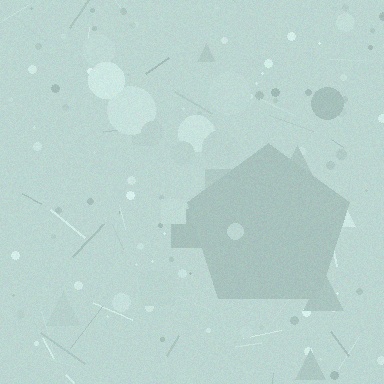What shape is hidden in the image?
A pentagon is hidden in the image.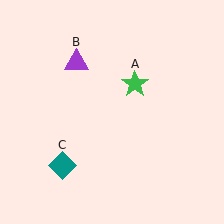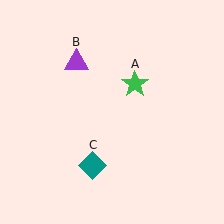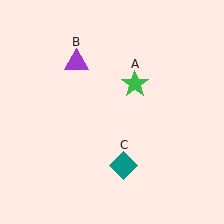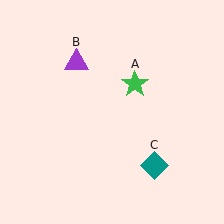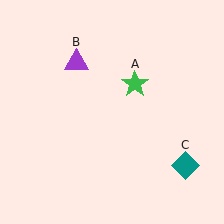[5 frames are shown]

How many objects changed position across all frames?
1 object changed position: teal diamond (object C).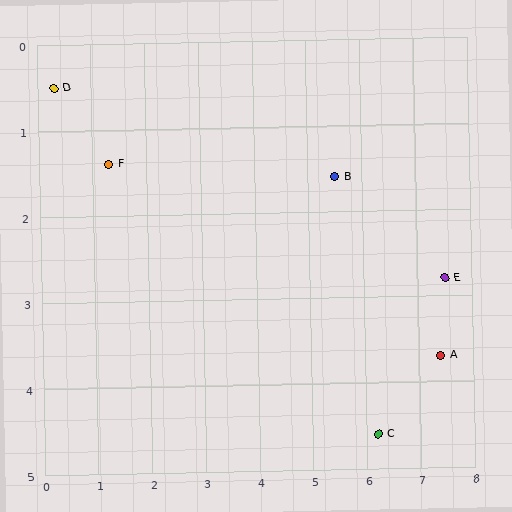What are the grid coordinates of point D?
Point D is at approximately (0.3, 0.5).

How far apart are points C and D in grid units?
Points C and D are about 7.2 grid units apart.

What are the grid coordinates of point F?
Point F is at approximately (1.3, 1.4).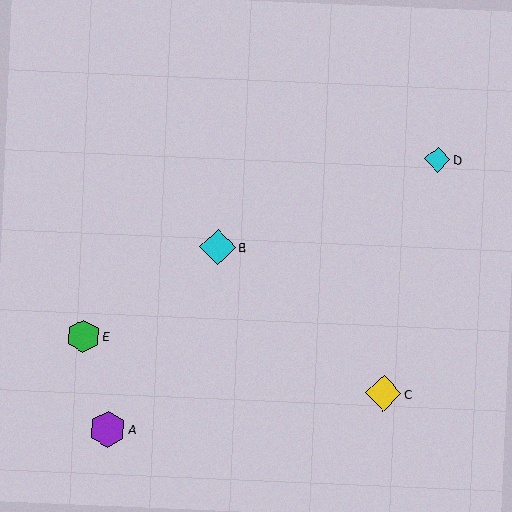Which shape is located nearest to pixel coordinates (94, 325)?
The green hexagon (labeled E) at (83, 336) is nearest to that location.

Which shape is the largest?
The purple hexagon (labeled A) is the largest.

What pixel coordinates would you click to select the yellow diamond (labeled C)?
Click at (383, 393) to select the yellow diamond C.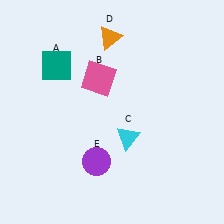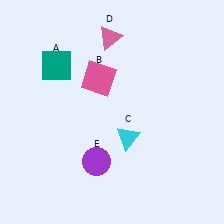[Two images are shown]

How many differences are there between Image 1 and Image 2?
There is 1 difference between the two images.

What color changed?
The triangle (D) changed from orange in Image 1 to pink in Image 2.